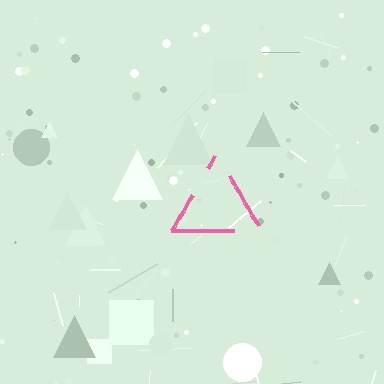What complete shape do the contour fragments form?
The contour fragments form a triangle.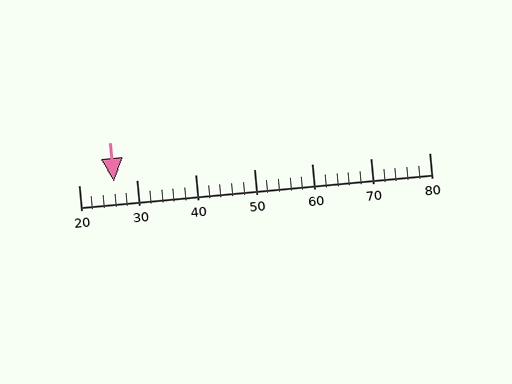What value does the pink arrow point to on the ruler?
The pink arrow points to approximately 26.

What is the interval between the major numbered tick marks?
The major tick marks are spaced 10 units apart.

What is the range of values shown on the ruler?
The ruler shows values from 20 to 80.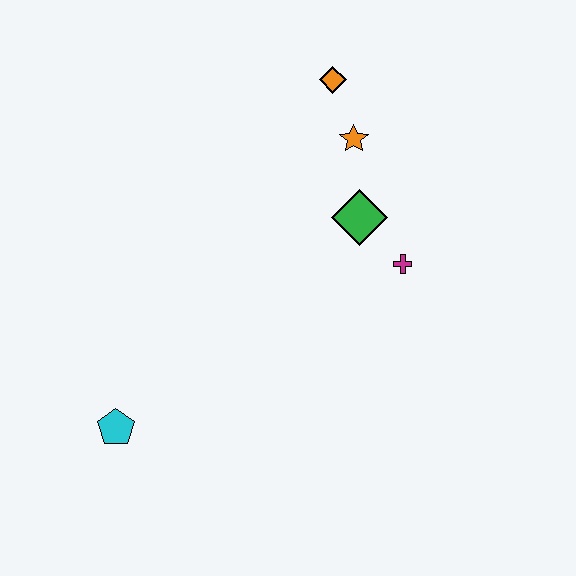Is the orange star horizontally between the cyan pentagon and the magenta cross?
Yes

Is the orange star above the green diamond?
Yes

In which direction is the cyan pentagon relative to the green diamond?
The cyan pentagon is to the left of the green diamond.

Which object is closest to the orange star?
The orange diamond is closest to the orange star.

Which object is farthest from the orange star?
The cyan pentagon is farthest from the orange star.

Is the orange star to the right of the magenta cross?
No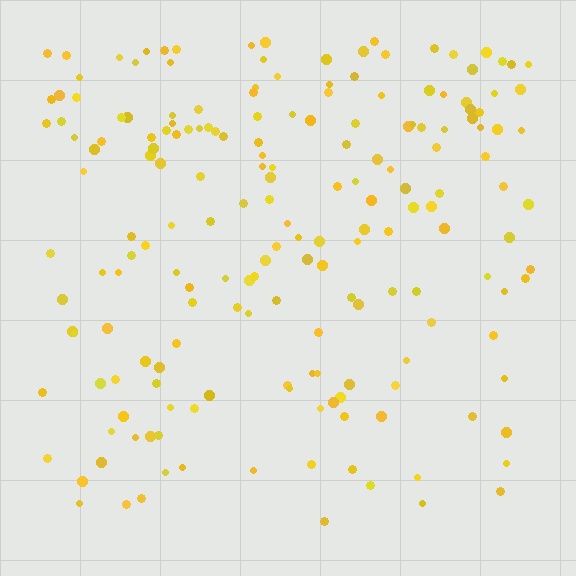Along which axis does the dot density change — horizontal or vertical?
Vertical.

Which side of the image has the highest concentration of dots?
The top.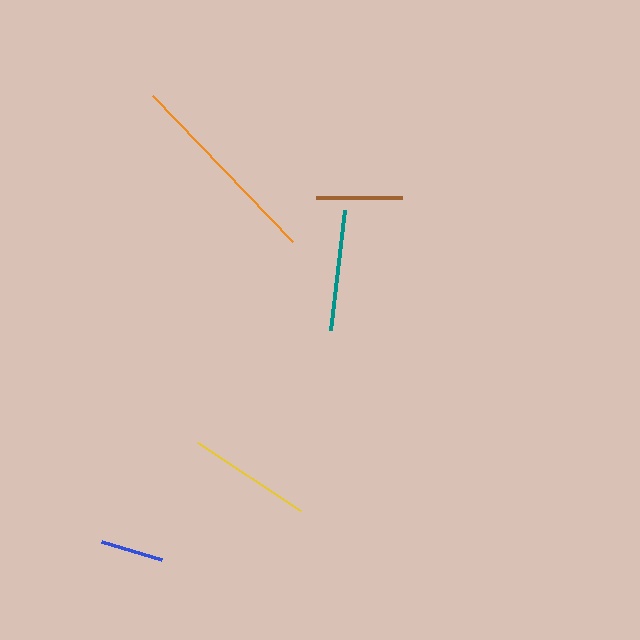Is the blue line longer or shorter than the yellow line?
The yellow line is longer than the blue line.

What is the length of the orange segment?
The orange segment is approximately 202 pixels long.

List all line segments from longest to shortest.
From longest to shortest: orange, yellow, teal, brown, blue.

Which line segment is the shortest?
The blue line is the shortest at approximately 64 pixels.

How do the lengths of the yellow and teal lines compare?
The yellow and teal lines are approximately the same length.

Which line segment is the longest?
The orange line is the longest at approximately 202 pixels.